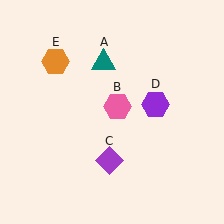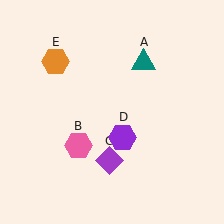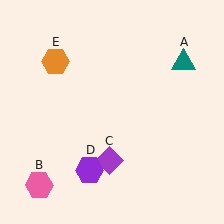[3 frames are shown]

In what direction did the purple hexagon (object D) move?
The purple hexagon (object D) moved down and to the left.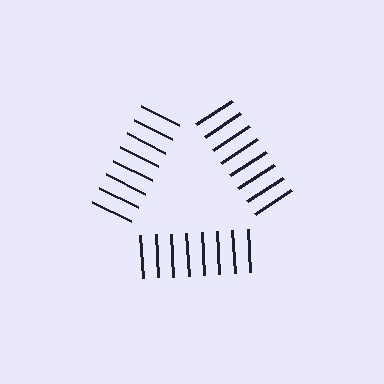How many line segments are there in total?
24 — 8 along each of the 3 edges.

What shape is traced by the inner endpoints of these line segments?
An illusory triangle — the line segments terminate on its edges but no continuous stroke is drawn.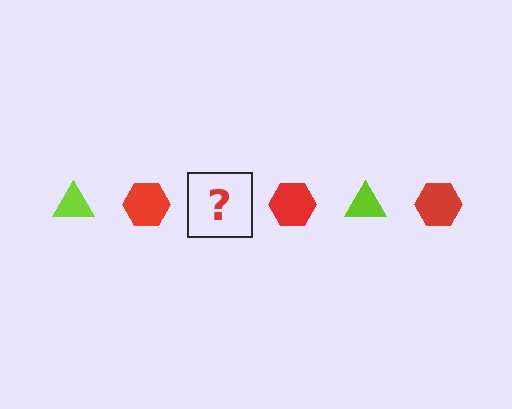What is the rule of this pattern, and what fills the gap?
The rule is that the pattern alternates between lime triangle and red hexagon. The gap should be filled with a lime triangle.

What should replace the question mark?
The question mark should be replaced with a lime triangle.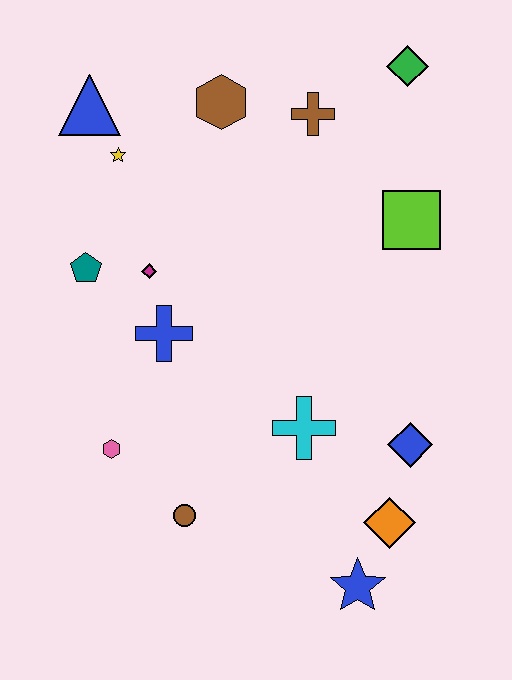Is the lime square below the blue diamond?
No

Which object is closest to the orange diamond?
The blue star is closest to the orange diamond.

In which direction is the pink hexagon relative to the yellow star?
The pink hexagon is below the yellow star.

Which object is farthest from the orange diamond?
The blue triangle is farthest from the orange diamond.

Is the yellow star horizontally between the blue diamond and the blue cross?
No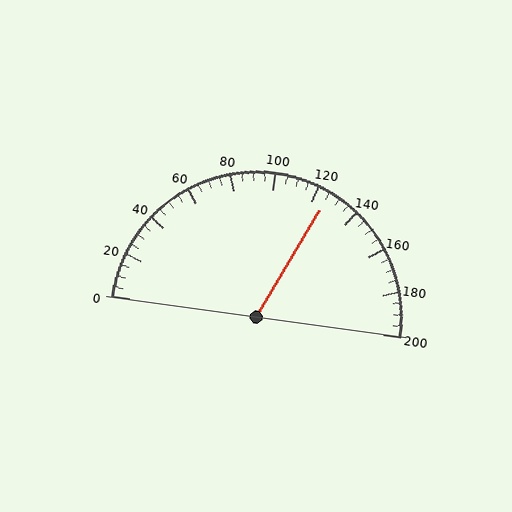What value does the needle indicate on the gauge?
The needle indicates approximately 125.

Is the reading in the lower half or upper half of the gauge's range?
The reading is in the upper half of the range (0 to 200).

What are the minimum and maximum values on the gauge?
The gauge ranges from 0 to 200.